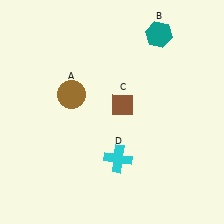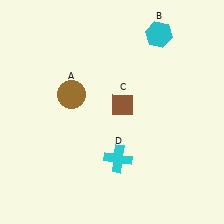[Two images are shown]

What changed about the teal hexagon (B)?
In Image 1, B is teal. In Image 2, it changed to cyan.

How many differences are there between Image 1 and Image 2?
There is 1 difference between the two images.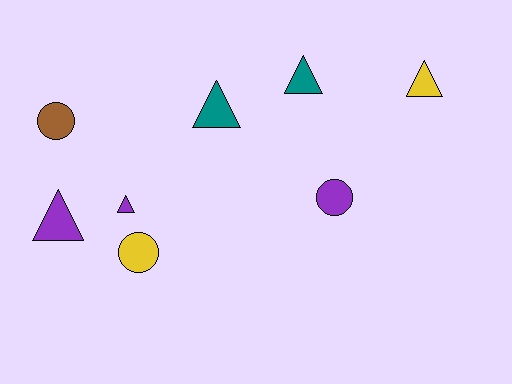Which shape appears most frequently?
Triangle, with 5 objects.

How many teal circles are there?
There are no teal circles.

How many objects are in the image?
There are 8 objects.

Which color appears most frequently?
Purple, with 3 objects.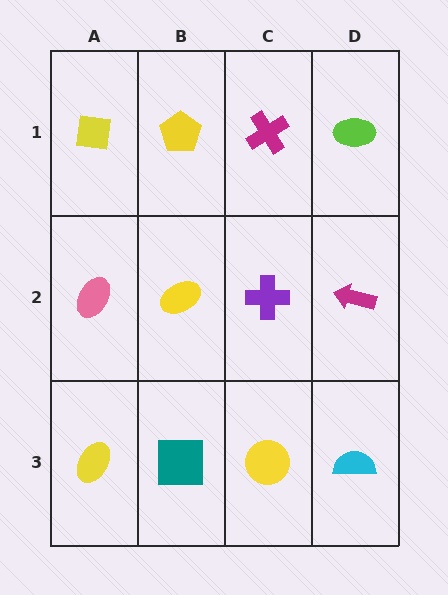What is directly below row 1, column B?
A yellow ellipse.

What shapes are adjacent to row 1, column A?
A pink ellipse (row 2, column A), a yellow pentagon (row 1, column B).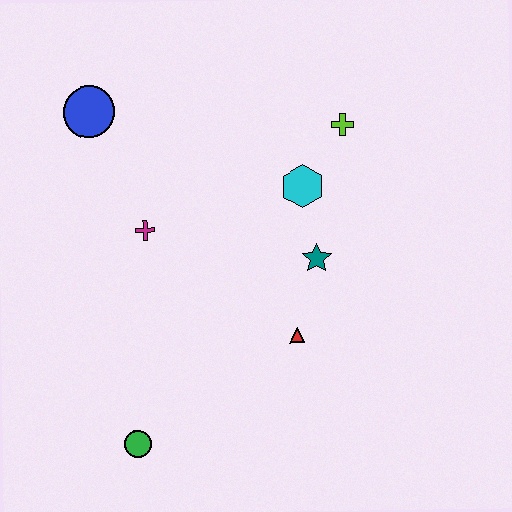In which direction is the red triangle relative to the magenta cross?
The red triangle is to the right of the magenta cross.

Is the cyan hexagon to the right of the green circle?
Yes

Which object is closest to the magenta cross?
The blue circle is closest to the magenta cross.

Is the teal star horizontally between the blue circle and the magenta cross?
No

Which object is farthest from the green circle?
The lime cross is farthest from the green circle.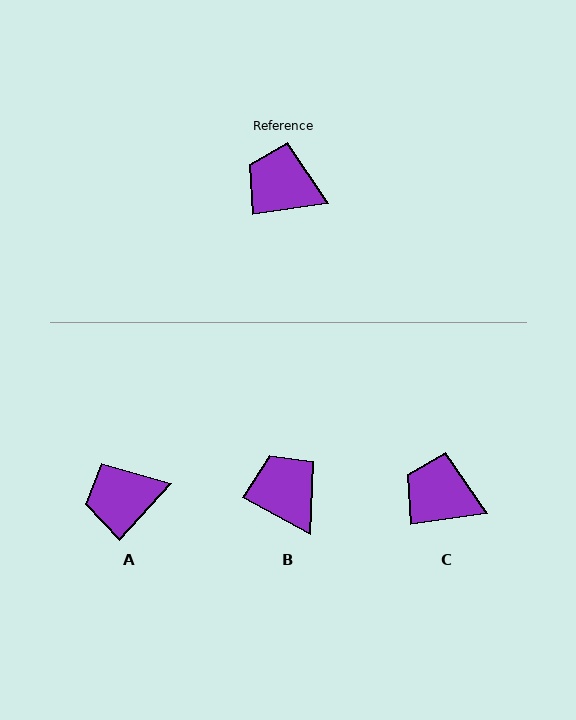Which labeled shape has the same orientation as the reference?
C.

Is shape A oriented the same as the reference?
No, it is off by about 39 degrees.